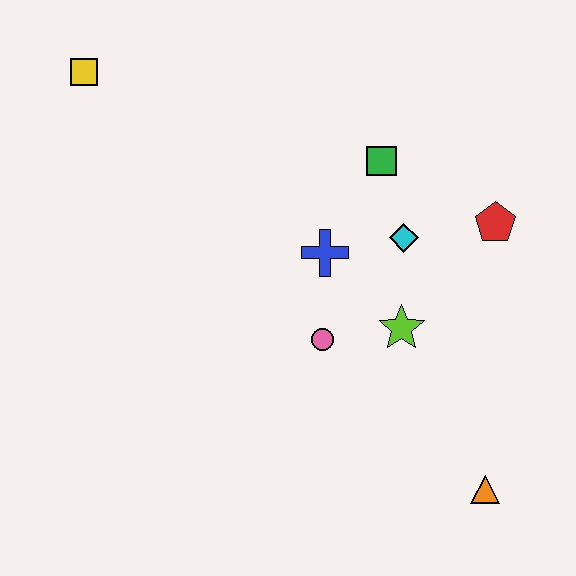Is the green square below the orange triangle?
No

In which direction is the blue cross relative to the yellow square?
The blue cross is to the right of the yellow square.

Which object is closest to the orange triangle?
The lime star is closest to the orange triangle.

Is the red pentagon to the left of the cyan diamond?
No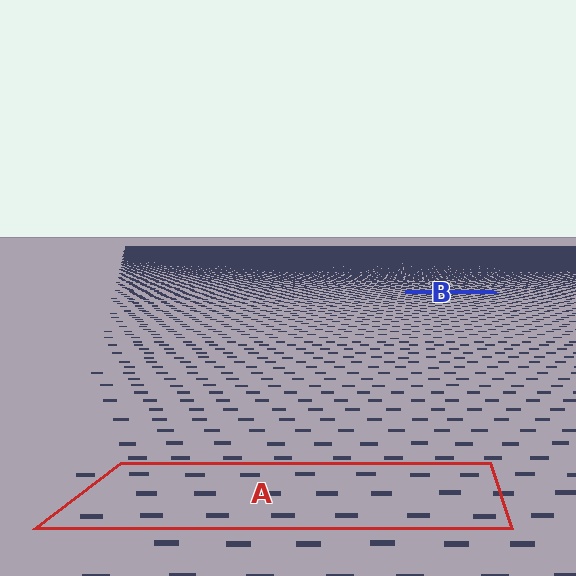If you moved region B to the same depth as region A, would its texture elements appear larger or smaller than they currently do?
They would appear larger. At a closer depth, the same texture elements are projected at a bigger on-screen size.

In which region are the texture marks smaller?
The texture marks are smaller in region B, because it is farther away.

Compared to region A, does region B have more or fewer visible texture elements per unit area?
Region B has more texture elements per unit area — they are packed more densely because it is farther away.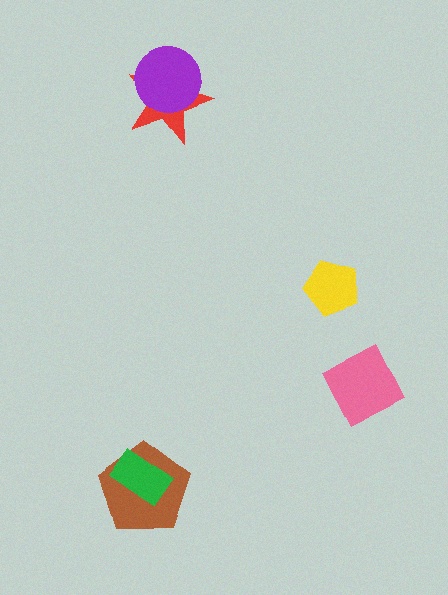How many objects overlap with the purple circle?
1 object overlaps with the purple circle.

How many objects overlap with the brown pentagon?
1 object overlaps with the brown pentagon.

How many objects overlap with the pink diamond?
0 objects overlap with the pink diamond.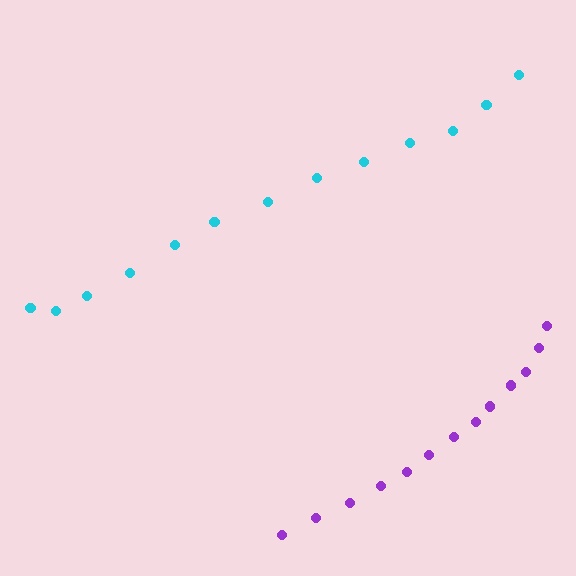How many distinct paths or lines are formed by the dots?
There are 2 distinct paths.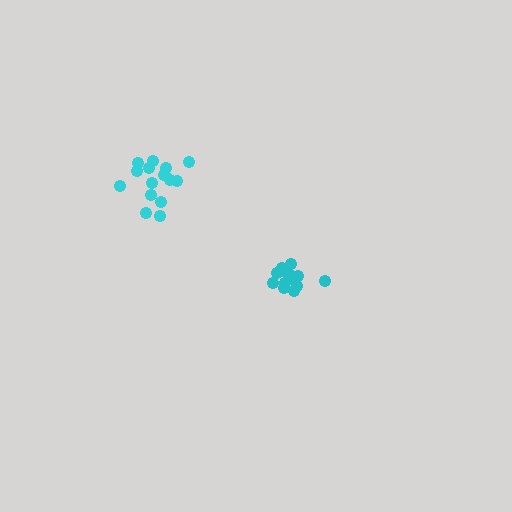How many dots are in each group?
Group 1: 15 dots, Group 2: 14 dots (29 total).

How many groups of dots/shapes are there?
There are 2 groups.